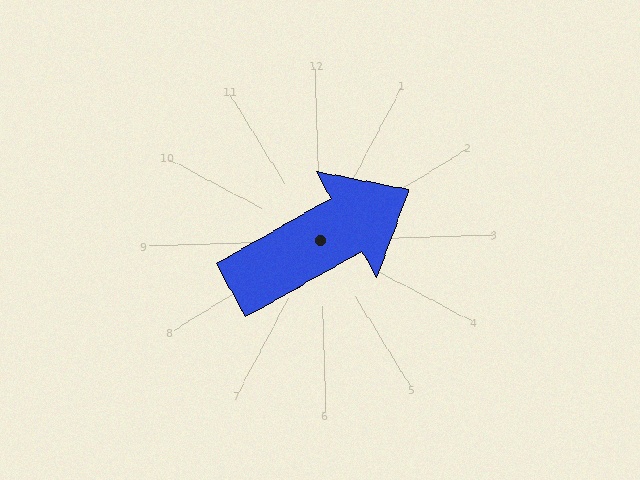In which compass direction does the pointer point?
Northeast.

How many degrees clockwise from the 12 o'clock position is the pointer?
Approximately 62 degrees.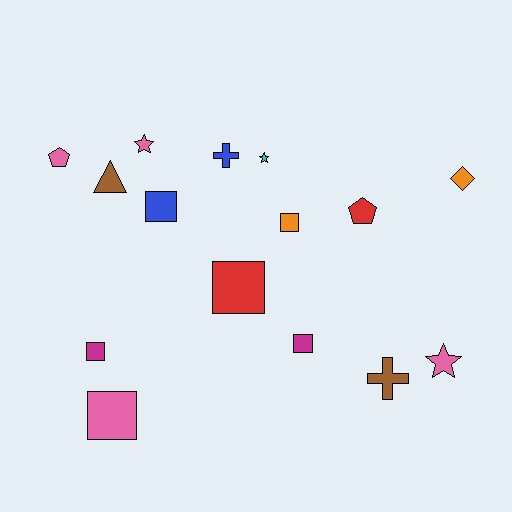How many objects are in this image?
There are 15 objects.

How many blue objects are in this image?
There are 2 blue objects.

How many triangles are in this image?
There is 1 triangle.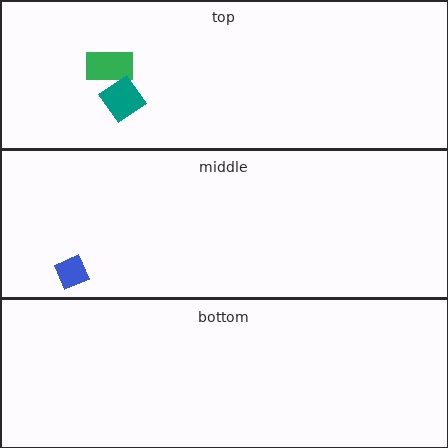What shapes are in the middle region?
The blue diamond.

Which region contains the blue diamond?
The middle region.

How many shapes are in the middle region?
1.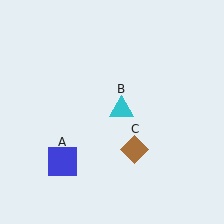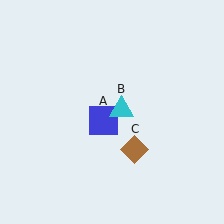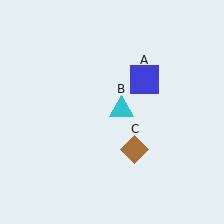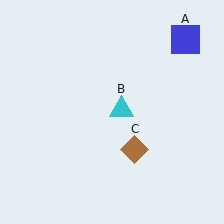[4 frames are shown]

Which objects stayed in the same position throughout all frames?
Cyan triangle (object B) and brown diamond (object C) remained stationary.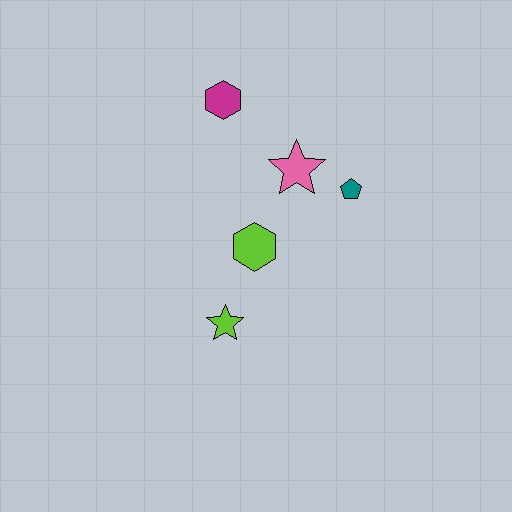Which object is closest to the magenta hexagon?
The pink star is closest to the magenta hexagon.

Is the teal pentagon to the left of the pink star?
No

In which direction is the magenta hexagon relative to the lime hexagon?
The magenta hexagon is above the lime hexagon.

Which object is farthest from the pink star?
The lime star is farthest from the pink star.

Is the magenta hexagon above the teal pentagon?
Yes